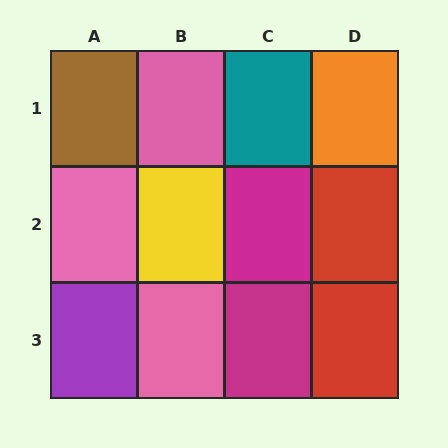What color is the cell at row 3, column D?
Red.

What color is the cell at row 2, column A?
Pink.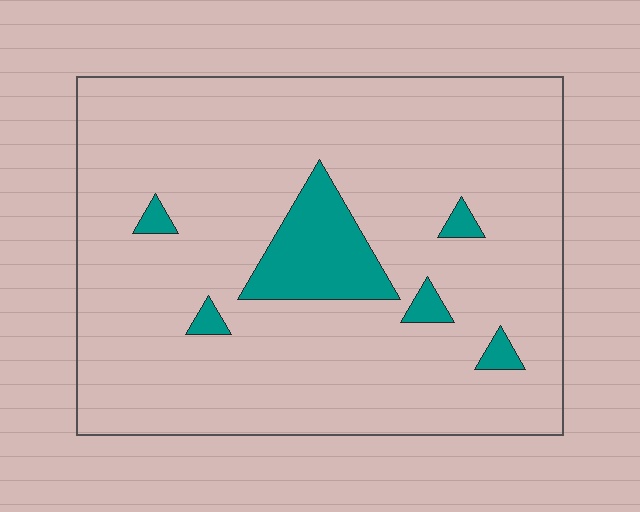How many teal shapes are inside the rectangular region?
6.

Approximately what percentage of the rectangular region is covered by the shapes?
Approximately 10%.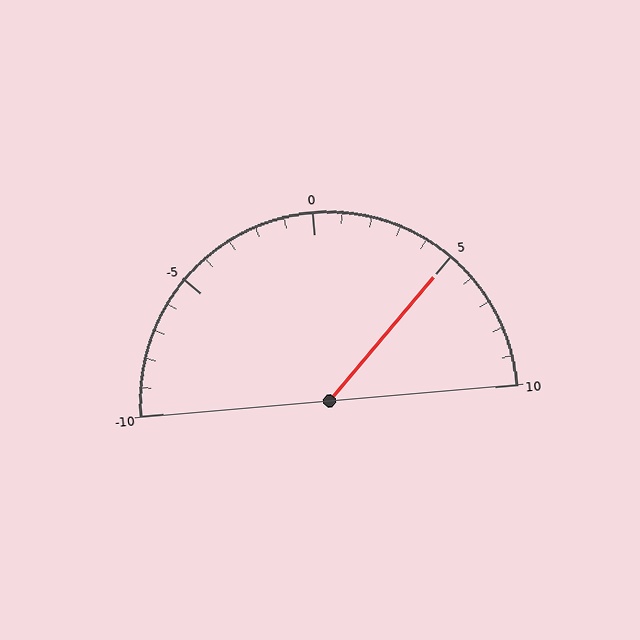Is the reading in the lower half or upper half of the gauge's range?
The reading is in the upper half of the range (-10 to 10).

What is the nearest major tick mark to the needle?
The nearest major tick mark is 5.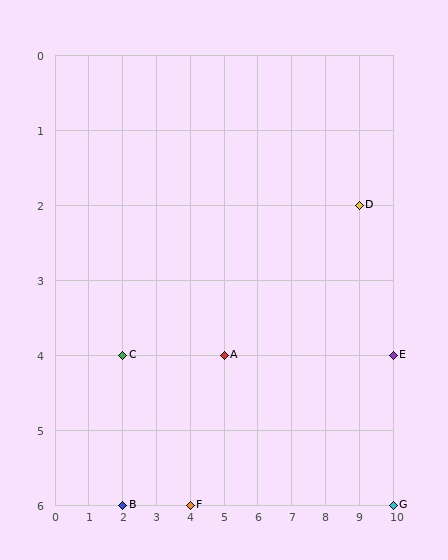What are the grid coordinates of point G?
Point G is at grid coordinates (10, 6).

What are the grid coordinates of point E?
Point E is at grid coordinates (10, 4).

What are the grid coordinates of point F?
Point F is at grid coordinates (4, 6).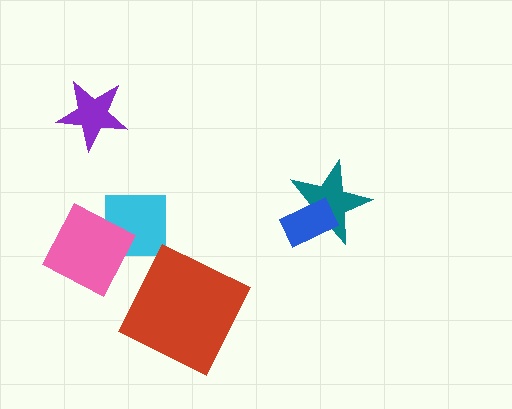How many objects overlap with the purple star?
0 objects overlap with the purple star.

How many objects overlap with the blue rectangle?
1 object overlaps with the blue rectangle.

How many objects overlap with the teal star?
1 object overlaps with the teal star.